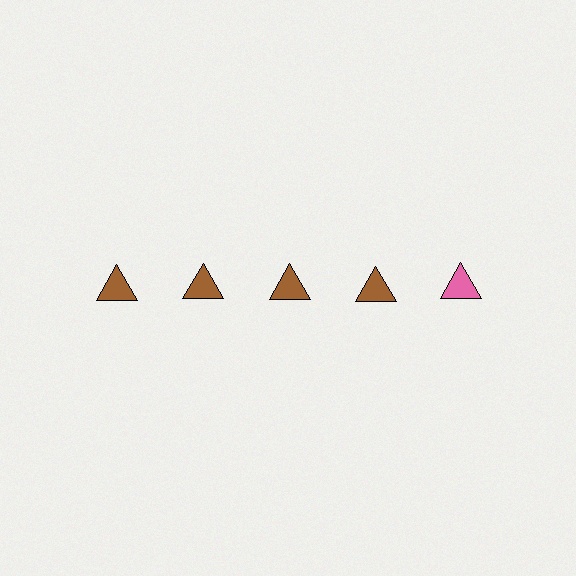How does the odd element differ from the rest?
It has a different color: pink instead of brown.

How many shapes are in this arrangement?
There are 5 shapes arranged in a grid pattern.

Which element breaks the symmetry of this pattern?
The pink triangle in the top row, rightmost column breaks the symmetry. All other shapes are brown triangles.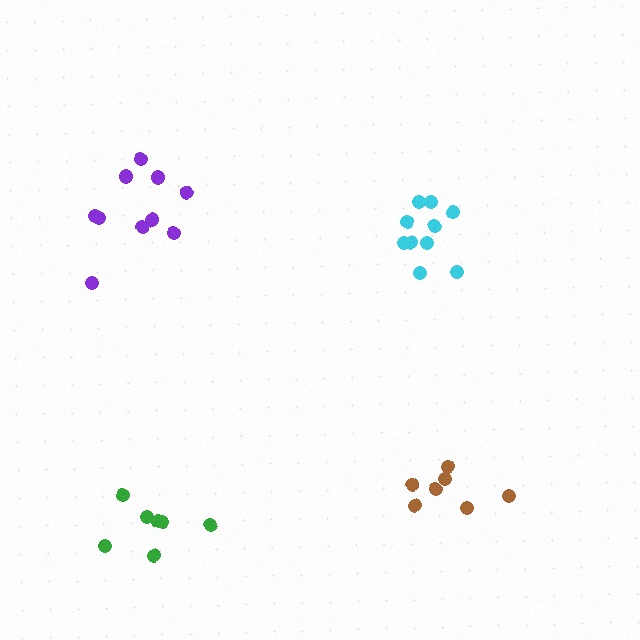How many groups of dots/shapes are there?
There are 4 groups.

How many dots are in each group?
Group 1: 10 dots, Group 2: 10 dots, Group 3: 7 dots, Group 4: 7 dots (34 total).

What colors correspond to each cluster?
The clusters are colored: purple, cyan, brown, green.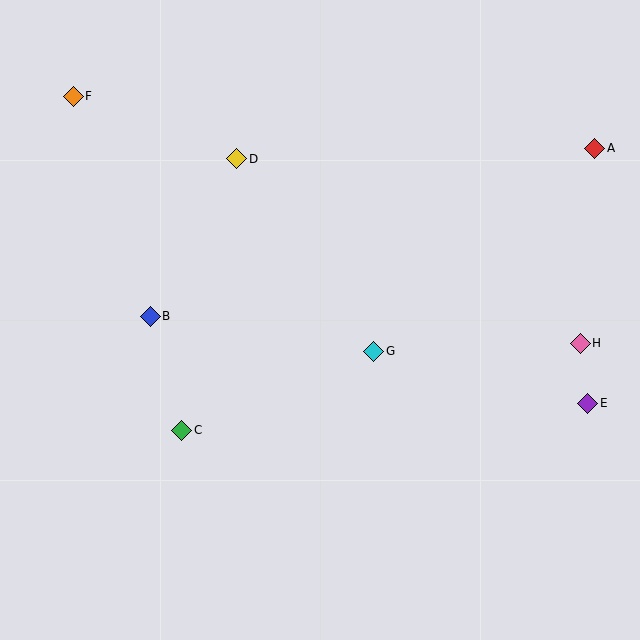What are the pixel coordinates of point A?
Point A is at (595, 148).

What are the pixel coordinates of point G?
Point G is at (374, 351).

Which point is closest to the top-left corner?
Point F is closest to the top-left corner.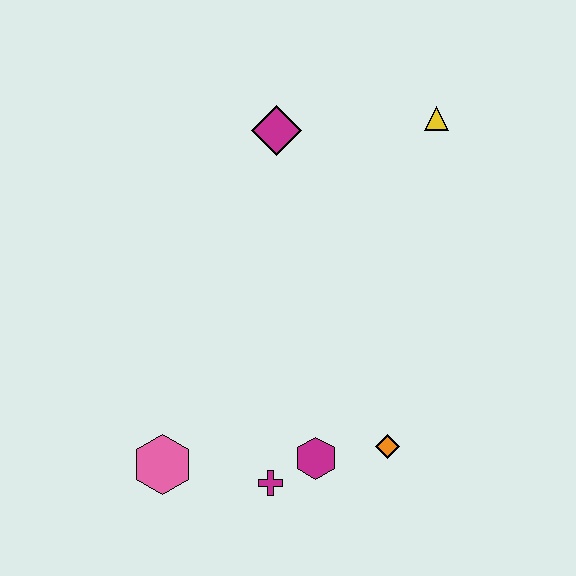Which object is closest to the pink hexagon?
The magenta cross is closest to the pink hexagon.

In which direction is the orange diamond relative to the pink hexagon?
The orange diamond is to the right of the pink hexagon.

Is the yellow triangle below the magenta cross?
No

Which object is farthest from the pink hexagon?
The yellow triangle is farthest from the pink hexagon.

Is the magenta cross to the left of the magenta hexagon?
Yes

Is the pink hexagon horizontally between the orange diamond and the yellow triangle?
No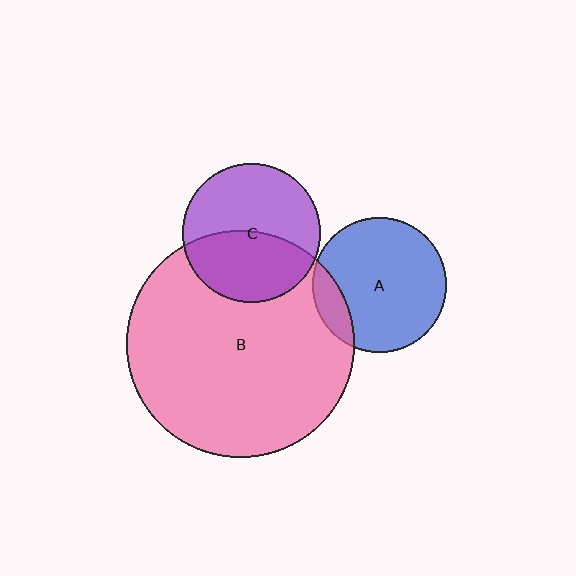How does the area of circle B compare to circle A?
Approximately 2.8 times.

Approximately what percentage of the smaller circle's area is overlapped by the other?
Approximately 15%.